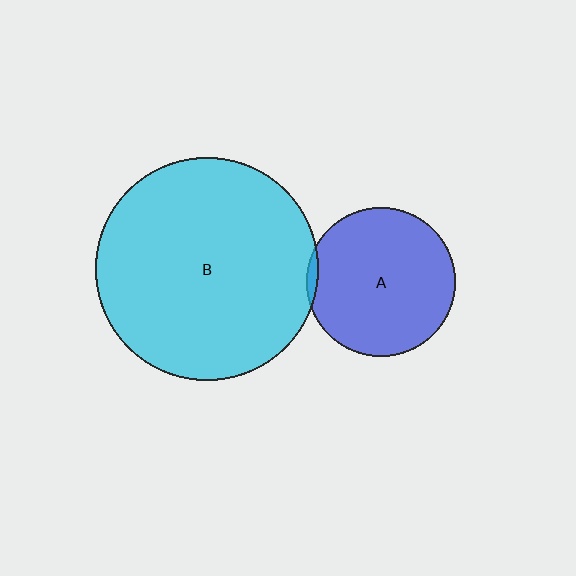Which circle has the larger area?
Circle B (cyan).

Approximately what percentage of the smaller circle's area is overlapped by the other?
Approximately 5%.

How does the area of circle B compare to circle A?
Approximately 2.2 times.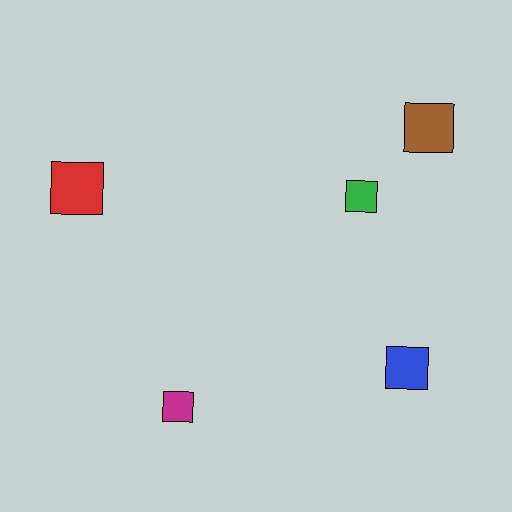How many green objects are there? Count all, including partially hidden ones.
There is 1 green object.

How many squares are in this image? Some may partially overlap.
There are 5 squares.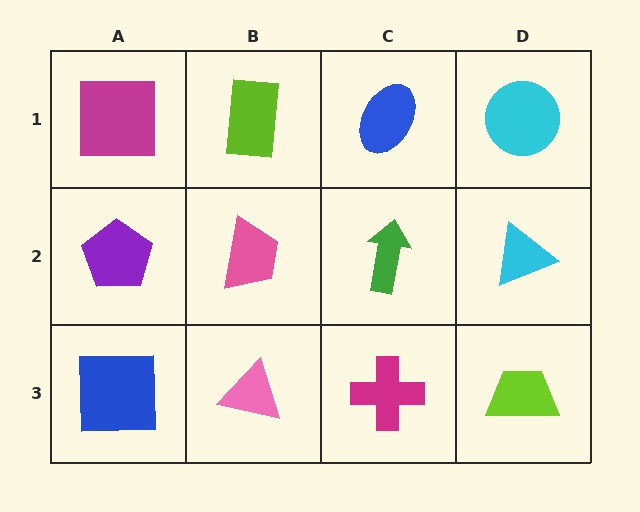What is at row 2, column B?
A pink trapezoid.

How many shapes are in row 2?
4 shapes.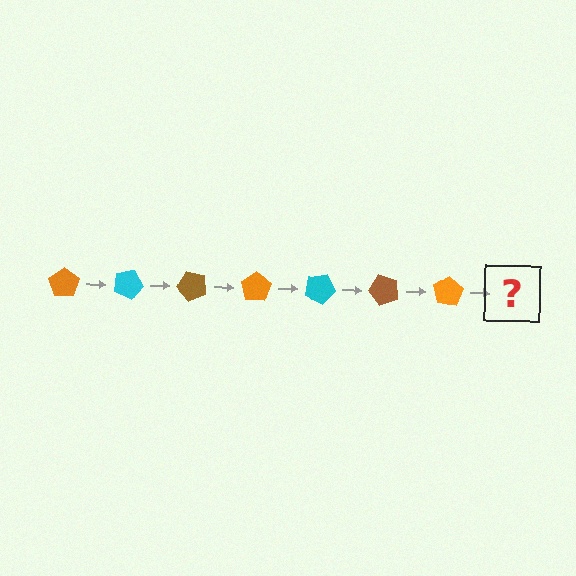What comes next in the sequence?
The next element should be a cyan pentagon, rotated 175 degrees from the start.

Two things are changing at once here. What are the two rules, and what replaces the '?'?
The two rules are that it rotates 25 degrees each step and the color cycles through orange, cyan, and brown. The '?' should be a cyan pentagon, rotated 175 degrees from the start.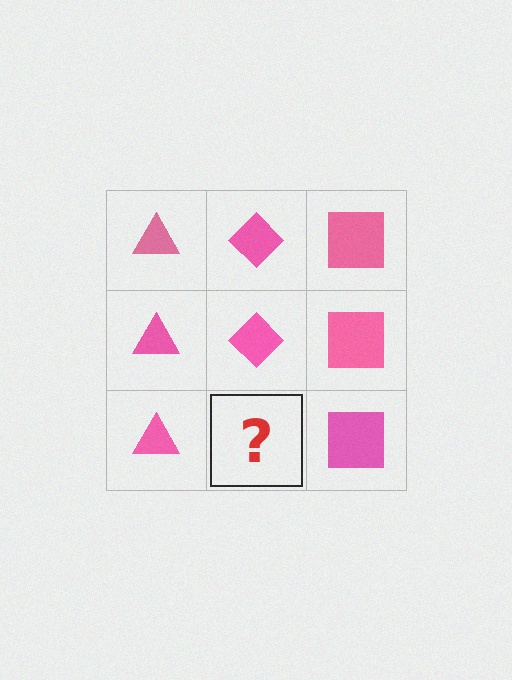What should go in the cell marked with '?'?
The missing cell should contain a pink diamond.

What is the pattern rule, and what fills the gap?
The rule is that each column has a consistent shape. The gap should be filled with a pink diamond.